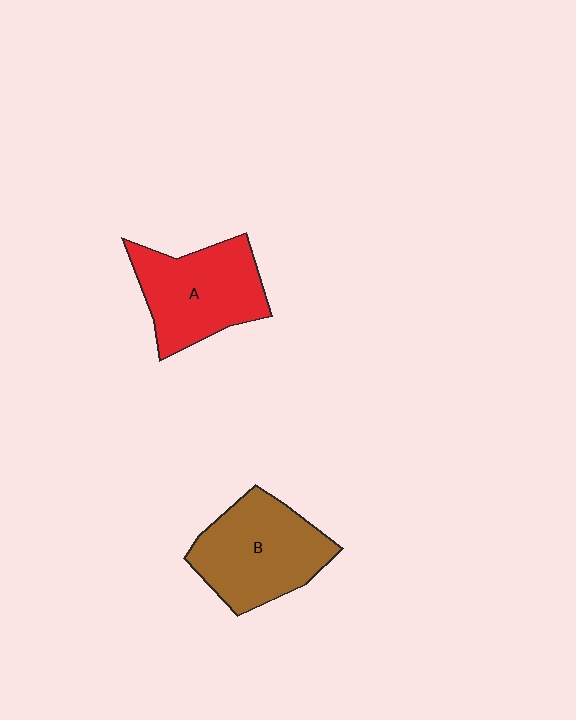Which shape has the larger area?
Shape B (brown).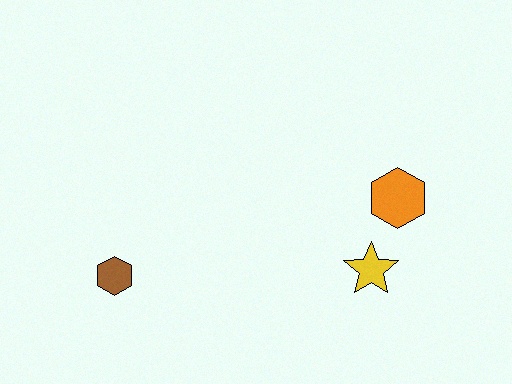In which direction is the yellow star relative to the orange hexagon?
The yellow star is below the orange hexagon.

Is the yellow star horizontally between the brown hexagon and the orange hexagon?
Yes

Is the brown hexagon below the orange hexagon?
Yes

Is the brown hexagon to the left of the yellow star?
Yes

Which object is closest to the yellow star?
The orange hexagon is closest to the yellow star.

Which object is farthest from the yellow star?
The brown hexagon is farthest from the yellow star.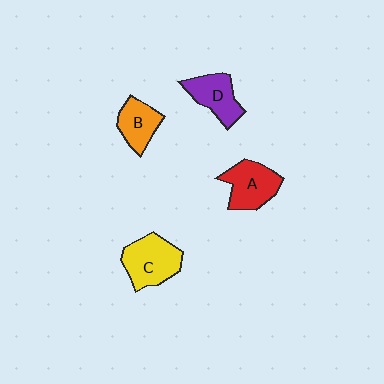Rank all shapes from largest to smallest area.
From largest to smallest: C (yellow), A (red), D (purple), B (orange).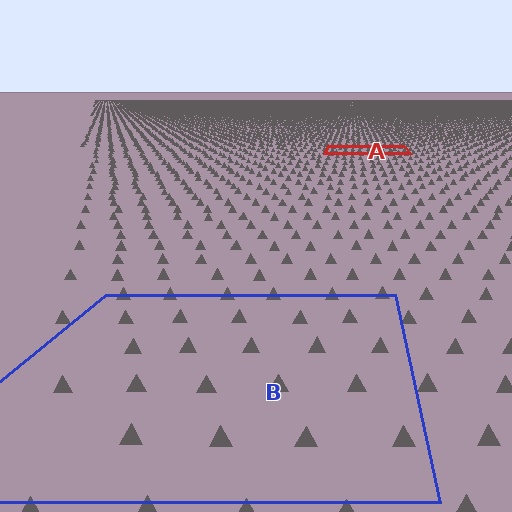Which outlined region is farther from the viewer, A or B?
Region A is farther from the viewer — the texture elements inside it appear smaller and more densely packed.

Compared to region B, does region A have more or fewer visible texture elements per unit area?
Region A has more texture elements per unit area — they are packed more densely because it is farther away.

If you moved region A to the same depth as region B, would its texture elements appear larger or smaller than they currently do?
They would appear larger. At a closer depth, the same texture elements are projected at a bigger on-screen size.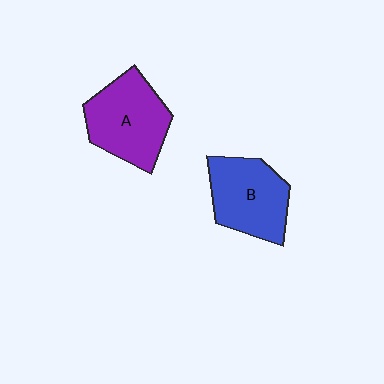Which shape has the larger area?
Shape A (purple).